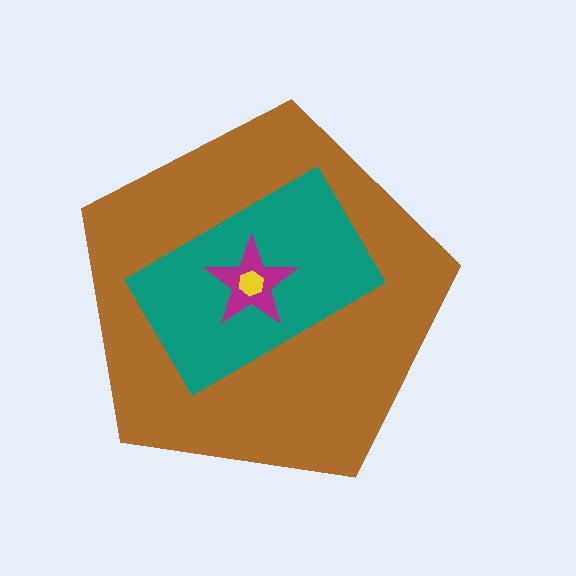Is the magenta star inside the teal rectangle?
Yes.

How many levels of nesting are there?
4.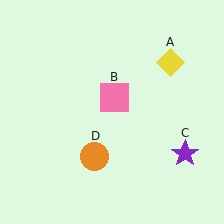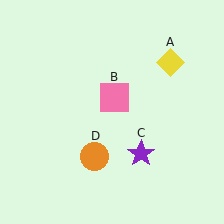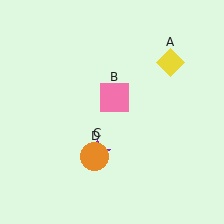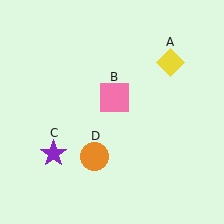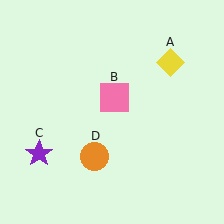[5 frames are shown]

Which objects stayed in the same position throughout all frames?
Yellow diamond (object A) and pink square (object B) and orange circle (object D) remained stationary.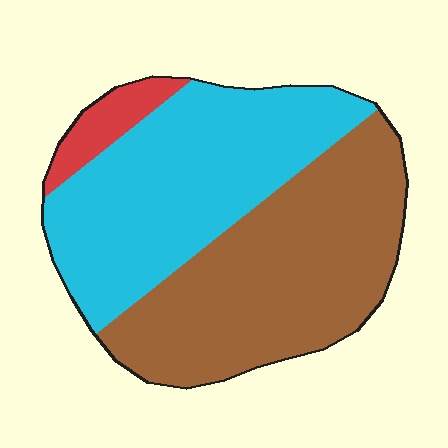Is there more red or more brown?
Brown.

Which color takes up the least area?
Red, at roughly 5%.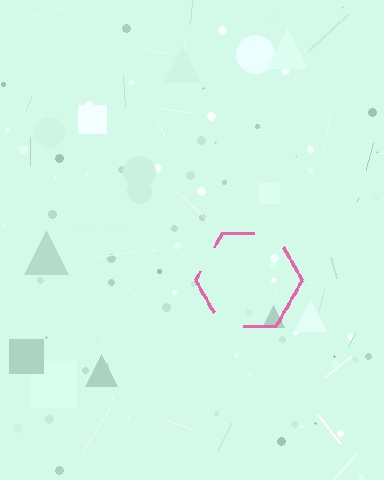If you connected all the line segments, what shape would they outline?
They would outline a hexagon.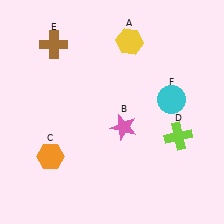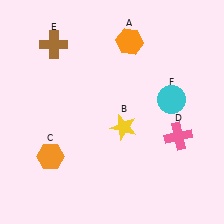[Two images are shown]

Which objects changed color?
A changed from yellow to orange. B changed from pink to yellow. D changed from lime to pink.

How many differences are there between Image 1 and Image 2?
There are 3 differences between the two images.